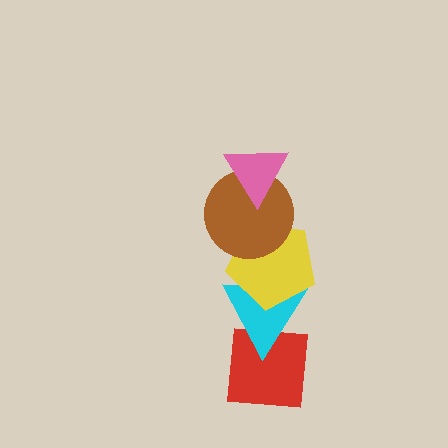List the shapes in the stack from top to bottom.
From top to bottom: the pink triangle, the brown circle, the yellow pentagon, the cyan triangle, the red square.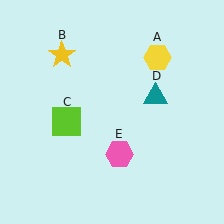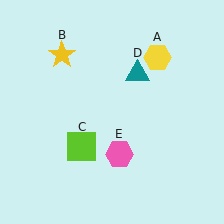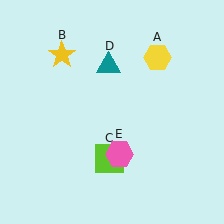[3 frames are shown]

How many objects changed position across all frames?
2 objects changed position: lime square (object C), teal triangle (object D).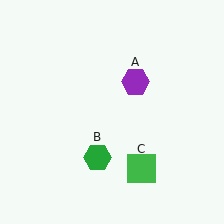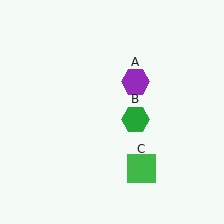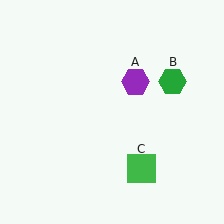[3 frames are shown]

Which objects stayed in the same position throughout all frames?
Purple hexagon (object A) and green square (object C) remained stationary.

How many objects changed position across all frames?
1 object changed position: green hexagon (object B).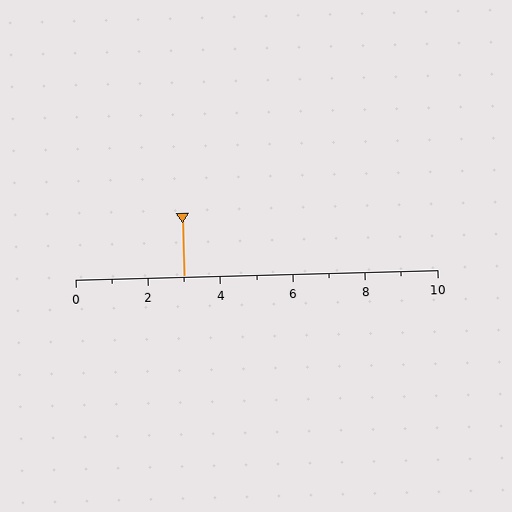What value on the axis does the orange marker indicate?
The marker indicates approximately 3.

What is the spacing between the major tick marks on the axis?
The major ticks are spaced 2 apart.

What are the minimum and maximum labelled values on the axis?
The axis runs from 0 to 10.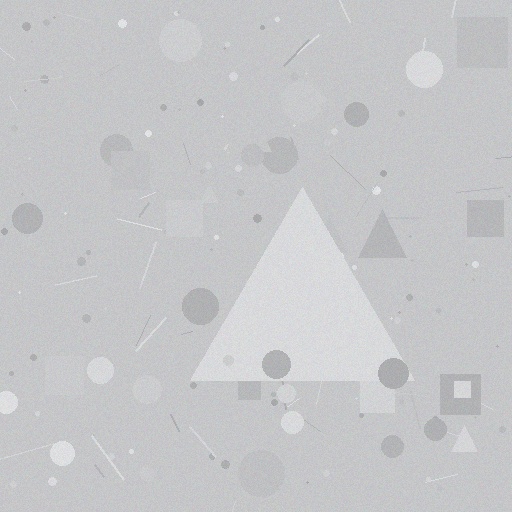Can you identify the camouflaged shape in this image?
The camouflaged shape is a triangle.